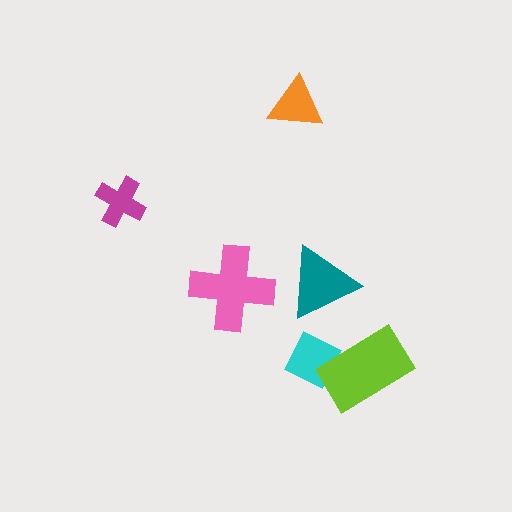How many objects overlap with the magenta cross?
0 objects overlap with the magenta cross.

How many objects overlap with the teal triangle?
0 objects overlap with the teal triangle.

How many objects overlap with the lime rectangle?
1 object overlaps with the lime rectangle.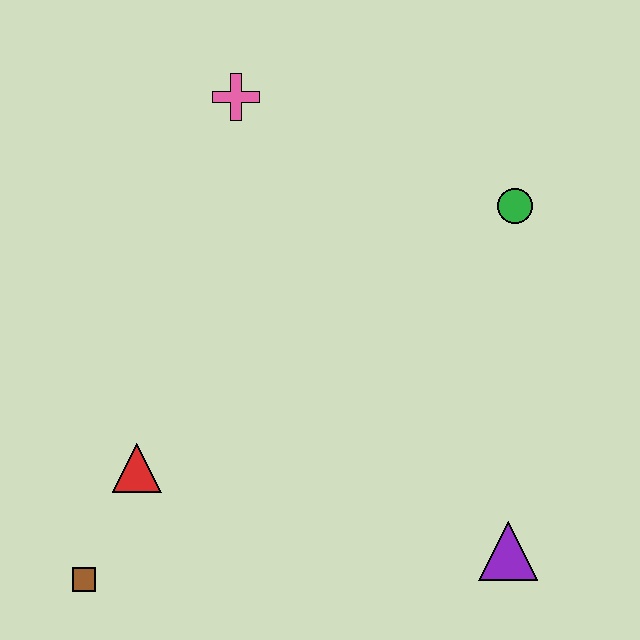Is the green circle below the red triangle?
No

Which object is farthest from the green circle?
The brown square is farthest from the green circle.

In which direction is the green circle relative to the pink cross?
The green circle is to the right of the pink cross.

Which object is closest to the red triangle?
The brown square is closest to the red triangle.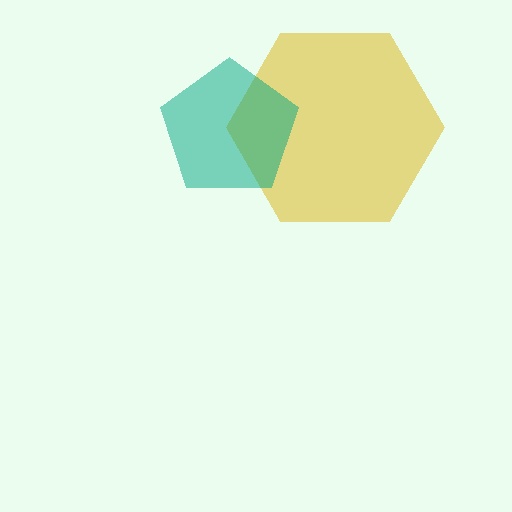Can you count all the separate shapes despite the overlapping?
Yes, there are 2 separate shapes.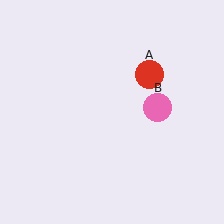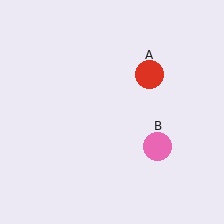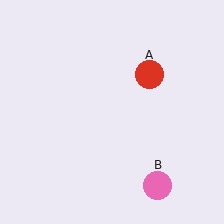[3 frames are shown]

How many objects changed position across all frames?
1 object changed position: pink circle (object B).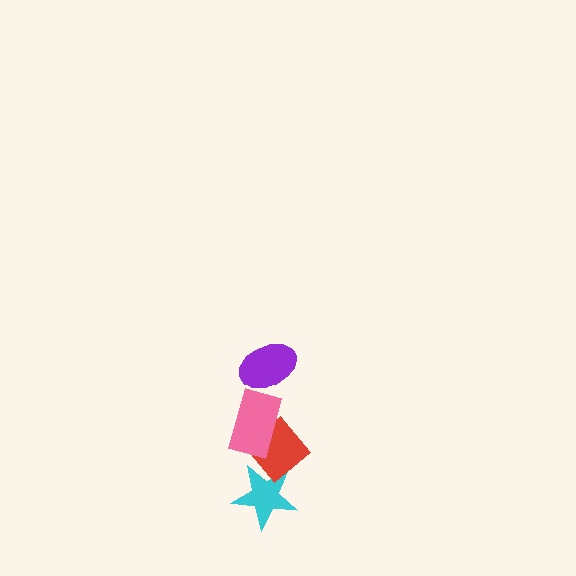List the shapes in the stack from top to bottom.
From top to bottom: the purple ellipse, the pink rectangle, the red diamond, the cyan star.